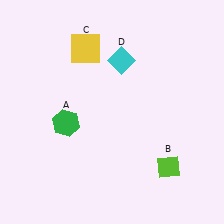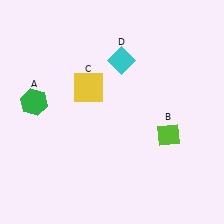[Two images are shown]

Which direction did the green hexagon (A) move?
The green hexagon (A) moved left.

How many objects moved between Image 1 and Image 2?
3 objects moved between the two images.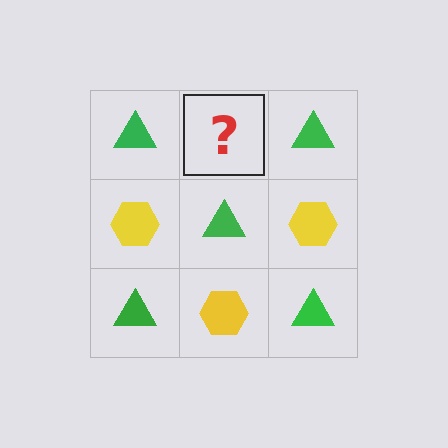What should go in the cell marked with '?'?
The missing cell should contain a yellow hexagon.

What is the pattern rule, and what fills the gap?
The rule is that it alternates green triangle and yellow hexagon in a checkerboard pattern. The gap should be filled with a yellow hexagon.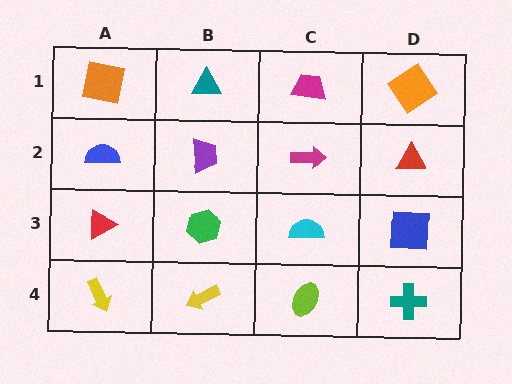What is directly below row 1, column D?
A red triangle.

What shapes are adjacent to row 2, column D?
An orange diamond (row 1, column D), a blue square (row 3, column D), a magenta arrow (row 2, column C).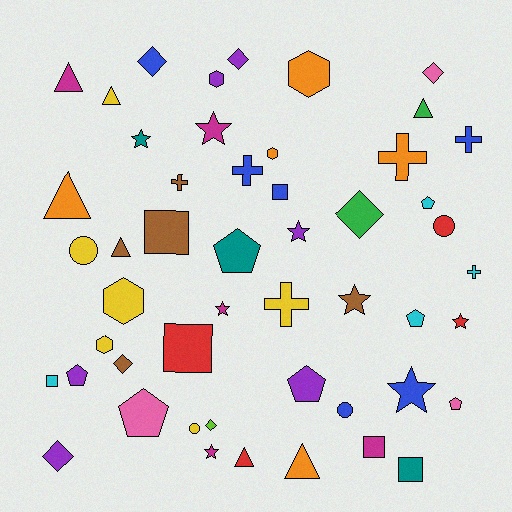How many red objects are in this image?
There are 4 red objects.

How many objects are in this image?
There are 50 objects.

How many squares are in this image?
There are 6 squares.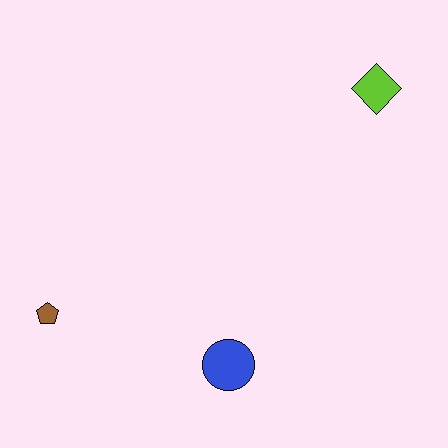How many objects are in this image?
There are 3 objects.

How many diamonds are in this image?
There is 1 diamond.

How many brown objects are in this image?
There is 1 brown object.